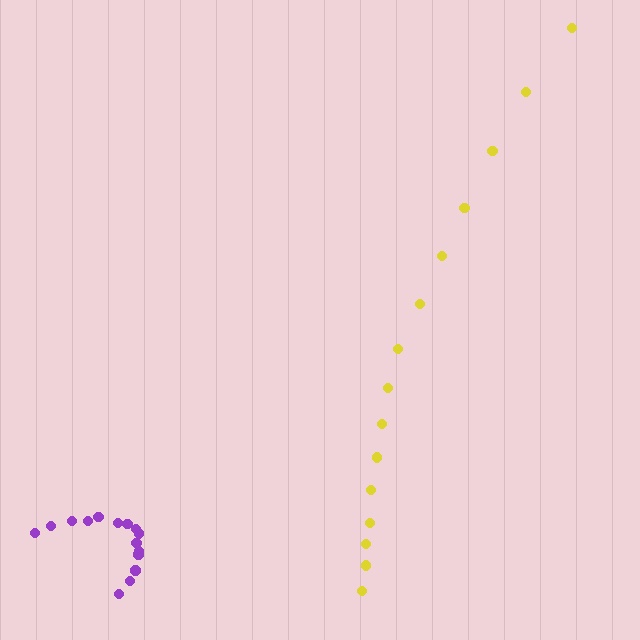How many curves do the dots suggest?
There are 2 distinct paths.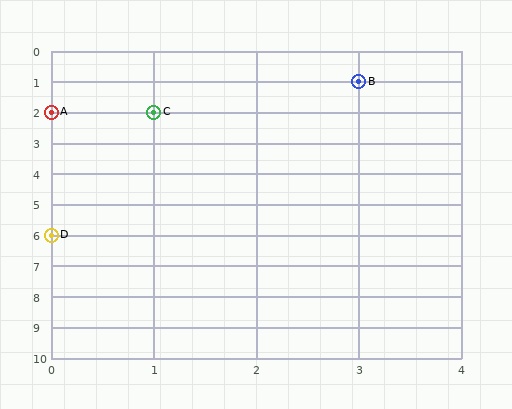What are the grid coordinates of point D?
Point D is at grid coordinates (0, 6).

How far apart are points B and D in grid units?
Points B and D are 3 columns and 5 rows apart (about 5.8 grid units diagonally).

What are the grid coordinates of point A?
Point A is at grid coordinates (0, 2).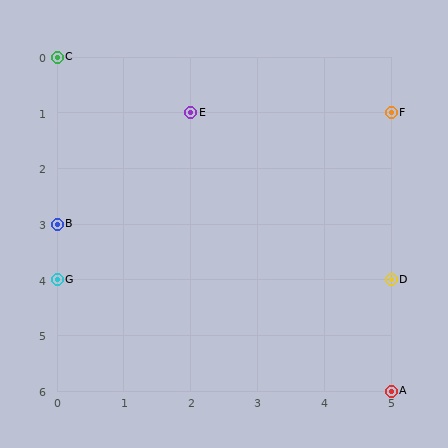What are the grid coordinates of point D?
Point D is at grid coordinates (5, 4).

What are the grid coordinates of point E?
Point E is at grid coordinates (2, 1).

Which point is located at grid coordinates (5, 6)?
Point A is at (5, 6).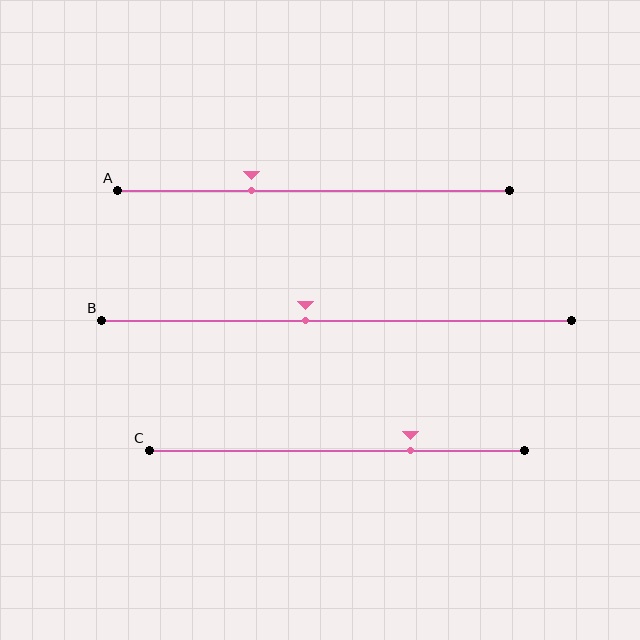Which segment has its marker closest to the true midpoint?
Segment B has its marker closest to the true midpoint.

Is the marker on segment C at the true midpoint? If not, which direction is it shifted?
No, the marker on segment C is shifted to the right by about 20% of the segment length.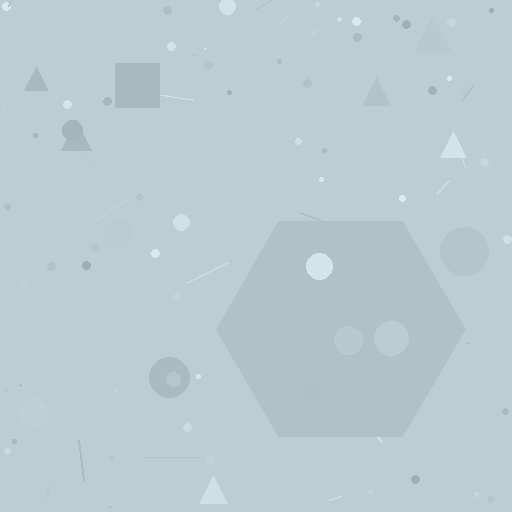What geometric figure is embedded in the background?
A hexagon is embedded in the background.